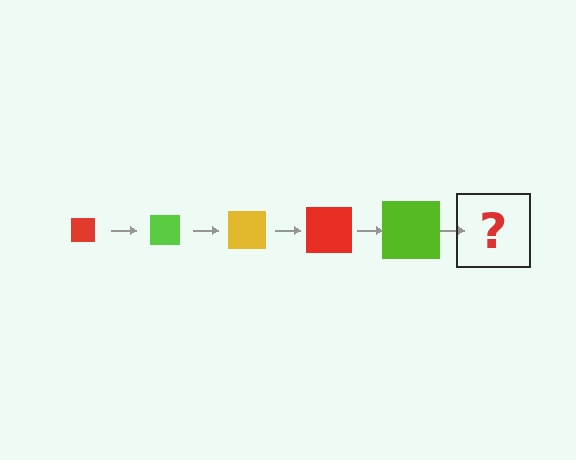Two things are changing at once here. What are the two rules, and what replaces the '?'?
The two rules are that the square grows larger each step and the color cycles through red, lime, and yellow. The '?' should be a yellow square, larger than the previous one.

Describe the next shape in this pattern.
It should be a yellow square, larger than the previous one.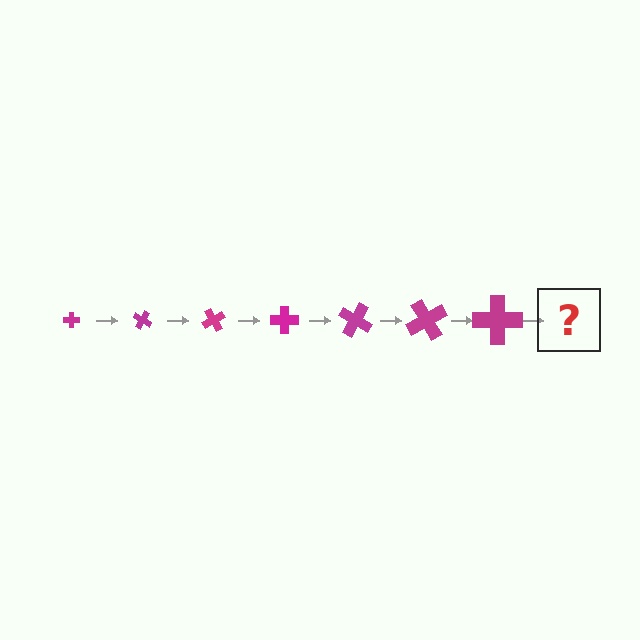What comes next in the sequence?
The next element should be a cross, larger than the previous one and rotated 210 degrees from the start.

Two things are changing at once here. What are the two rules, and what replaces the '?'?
The two rules are that the cross grows larger each step and it rotates 30 degrees each step. The '?' should be a cross, larger than the previous one and rotated 210 degrees from the start.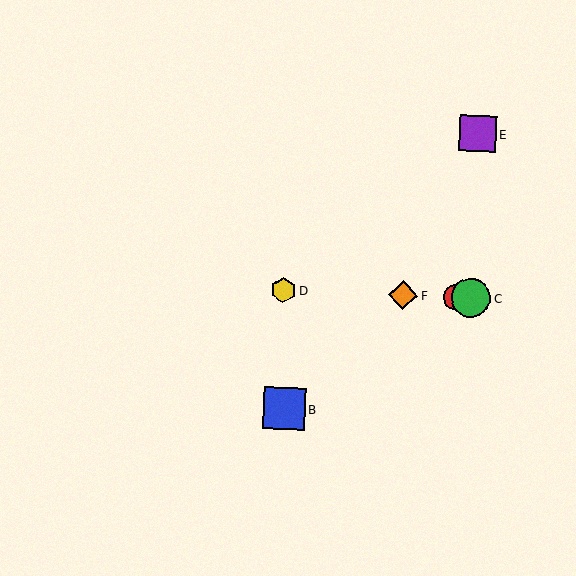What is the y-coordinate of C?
Object C is at y≈298.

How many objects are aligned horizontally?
4 objects (A, C, D, F) are aligned horizontally.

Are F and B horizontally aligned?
No, F is at y≈295 and B is at y≈409.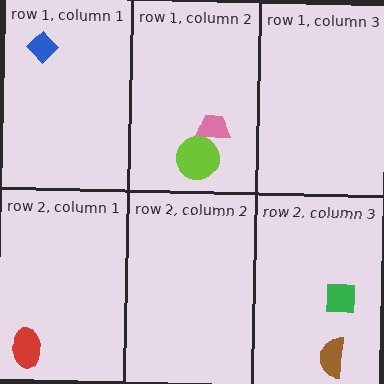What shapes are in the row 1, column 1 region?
The blue diamond.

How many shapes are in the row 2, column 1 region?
1.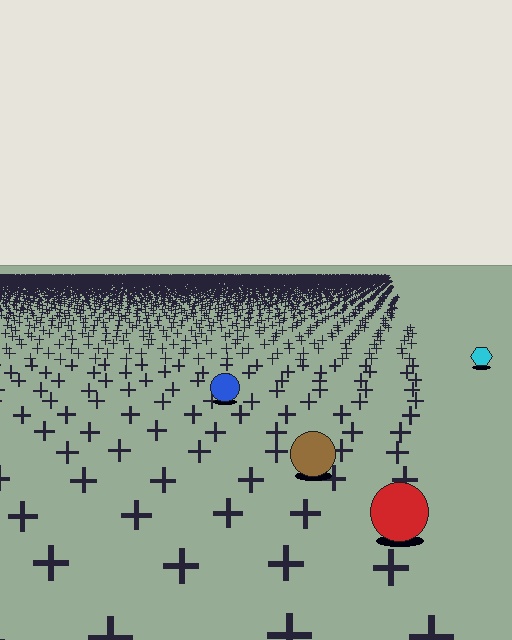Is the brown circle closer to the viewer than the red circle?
No. The red circle is closer — you can tell from the texture gradient: the ground texture is coarser near it.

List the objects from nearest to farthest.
From nearest to farthest: the red circle, the brown circle, the blue circle, the cyan hexagon.